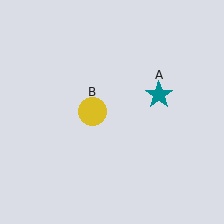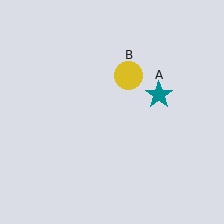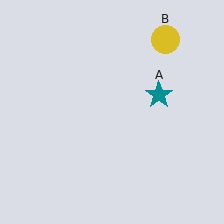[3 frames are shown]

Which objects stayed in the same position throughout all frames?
Teal star (object A) remained stationary.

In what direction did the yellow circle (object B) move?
The yellow circle (object B) moved up and to the right.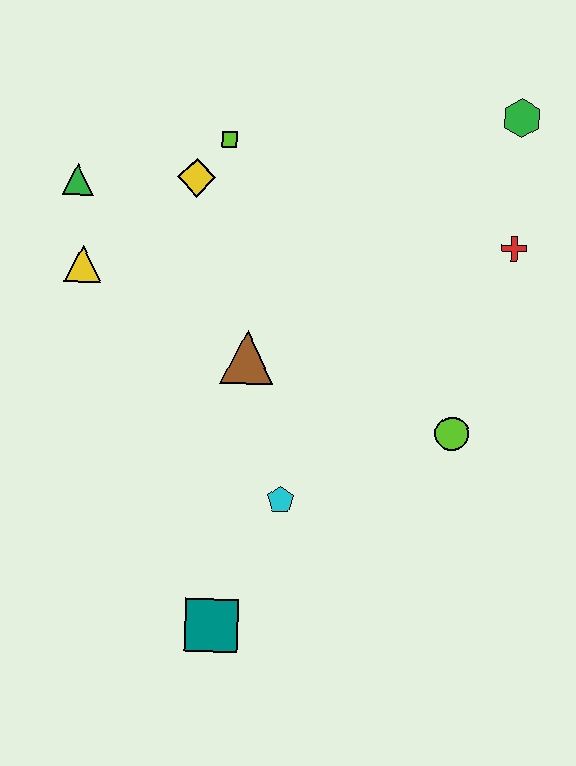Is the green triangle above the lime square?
No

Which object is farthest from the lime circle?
The green triangle is farthest from the lime circle.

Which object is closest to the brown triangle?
The cyan pentagon is closest to the brown triangle.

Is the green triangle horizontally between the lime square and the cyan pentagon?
No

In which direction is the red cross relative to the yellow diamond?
The red cross is to the right of the yellow diamond.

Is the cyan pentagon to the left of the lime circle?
Yes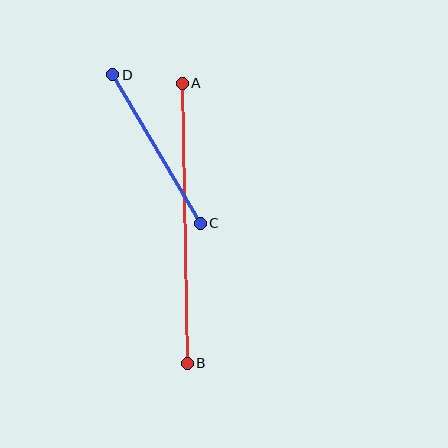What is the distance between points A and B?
The distance is approximately 280 pixels.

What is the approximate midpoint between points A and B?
The midpoint is at approximately (185, 223) pixels.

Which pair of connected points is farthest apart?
Points A and B are farthest apart.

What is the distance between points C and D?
The distance is approximately 172 pixels.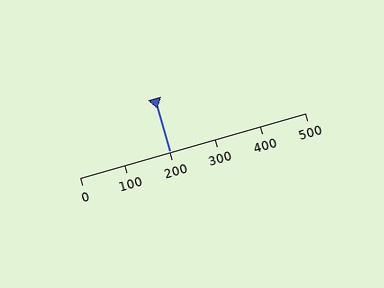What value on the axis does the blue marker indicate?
The marker indicates approximately 200.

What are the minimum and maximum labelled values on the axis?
The axis runs from 0 to 500.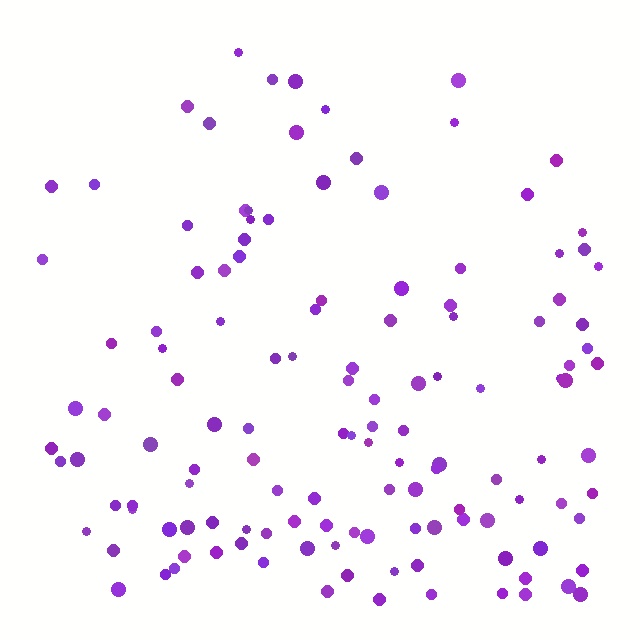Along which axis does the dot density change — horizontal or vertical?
Vertical.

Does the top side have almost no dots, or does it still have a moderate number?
Still a moderate number, just noticeably fewer than the bottom.